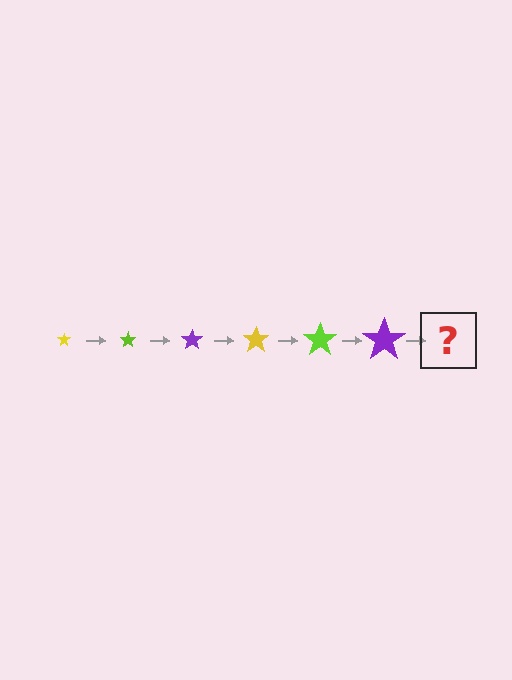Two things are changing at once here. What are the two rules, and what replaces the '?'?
The two rules are that the star grows larger each step and the color cycles through yellow, lime, and purple. The '?' should be a yellow star, larger than the previous one.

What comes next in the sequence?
The next element should be a yellow star, larger than the previous one.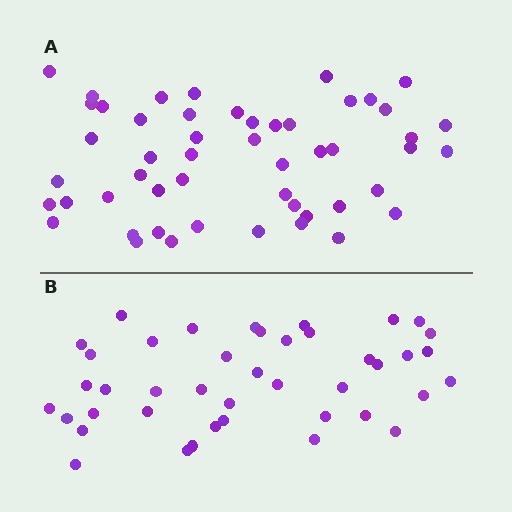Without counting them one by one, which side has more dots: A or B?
Region A (the top region) has more dots.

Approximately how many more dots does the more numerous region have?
Region A has roughly 8 or so more dots than region B.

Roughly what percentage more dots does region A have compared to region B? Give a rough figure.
About 20% more.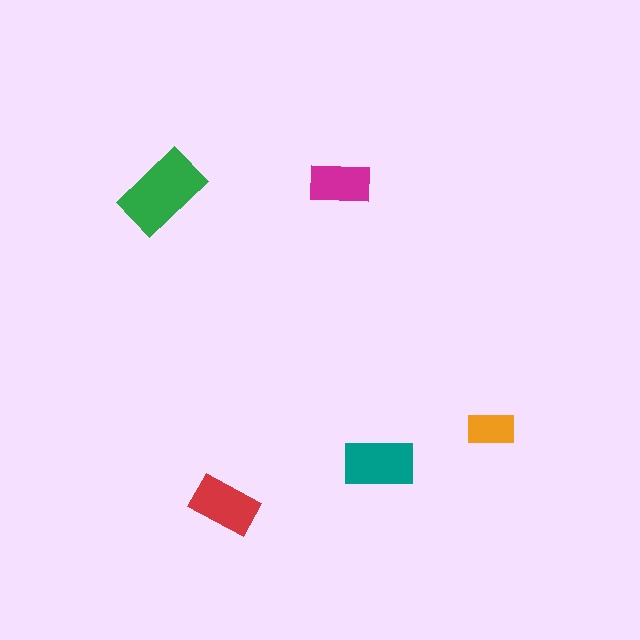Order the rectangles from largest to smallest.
the green one, the teal one, the red one, the magenta one, the orange one.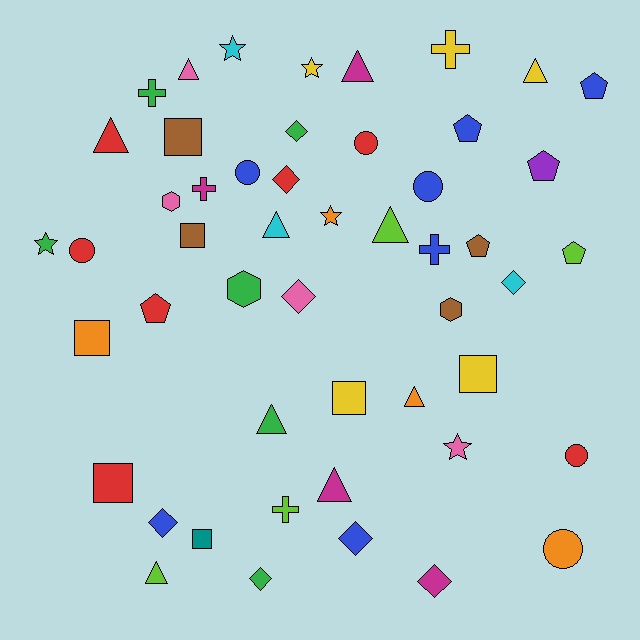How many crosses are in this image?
There are 5 crosses.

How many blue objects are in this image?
There are 7 blue objects.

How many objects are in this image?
There are 50 objects.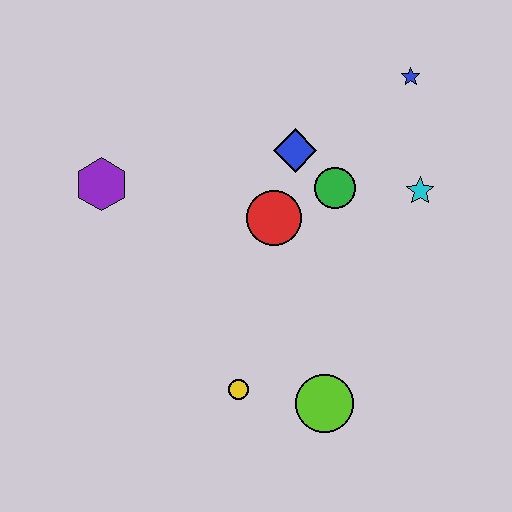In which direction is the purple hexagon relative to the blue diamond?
The purple hexagon is to the left of the blue diamond.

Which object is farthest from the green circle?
The purple hexagon is farthest from the green circle.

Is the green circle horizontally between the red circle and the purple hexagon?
No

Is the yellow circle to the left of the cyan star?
Yes